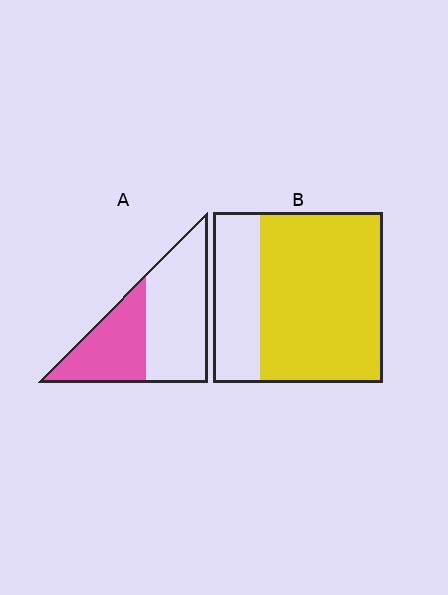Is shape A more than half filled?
No.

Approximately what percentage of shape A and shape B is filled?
A is approximately 40% and B is approximately 70%.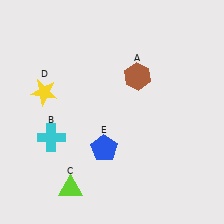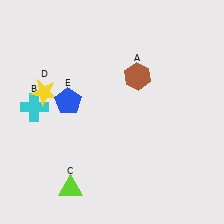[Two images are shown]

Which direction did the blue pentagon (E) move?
The blue pentagon (E) moved up.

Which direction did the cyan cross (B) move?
The cyan cross (B) moved up.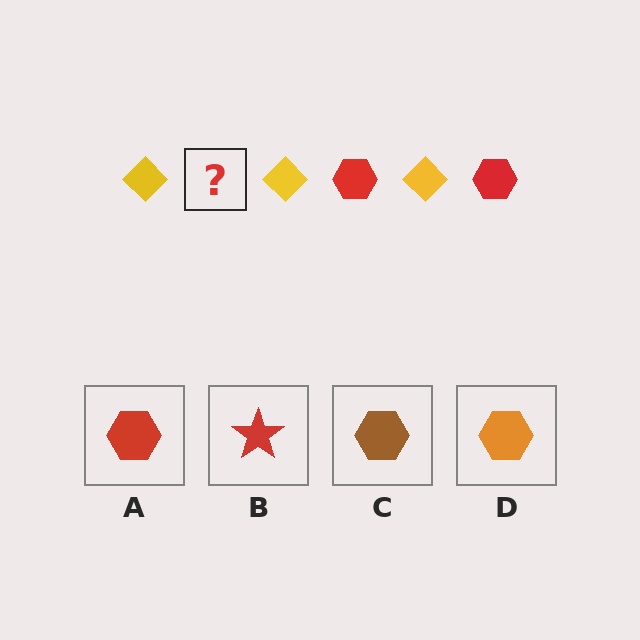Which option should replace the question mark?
Option A.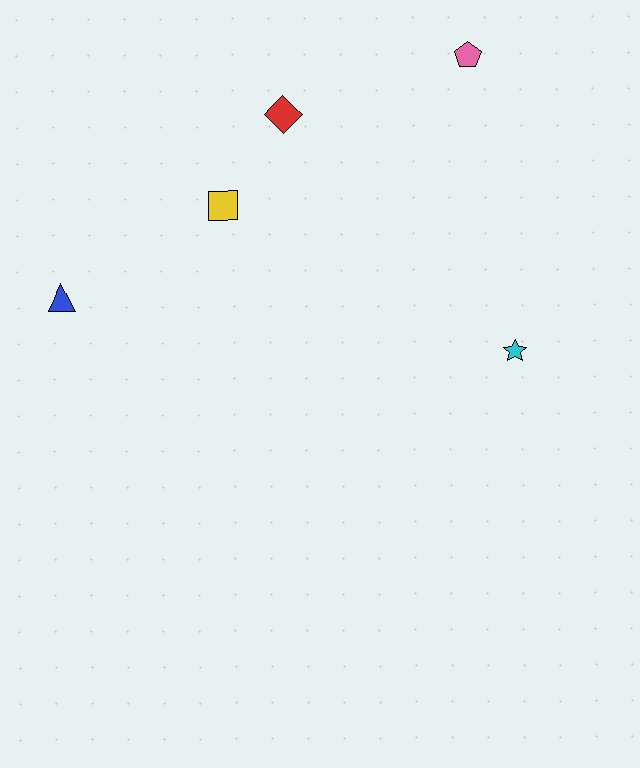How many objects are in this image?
There are 5 objects.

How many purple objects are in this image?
There are no purple objects.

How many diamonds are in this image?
There is 1 diamond.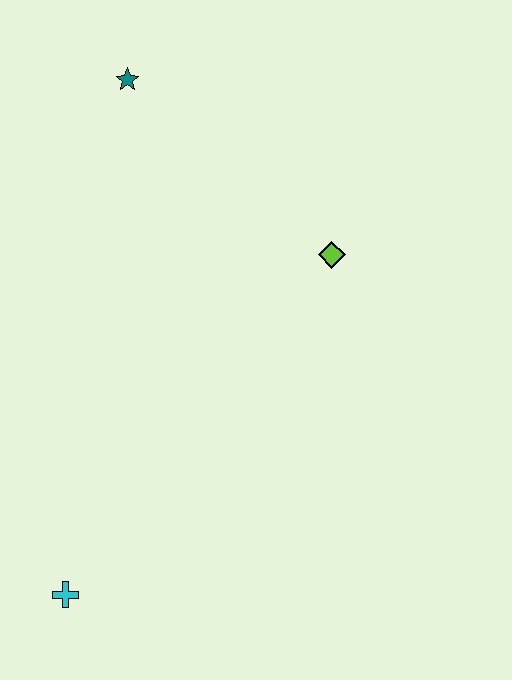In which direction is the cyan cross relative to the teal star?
The cyan cross is below the teal star.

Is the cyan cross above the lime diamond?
No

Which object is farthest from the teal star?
The cyan cross is farthest from the teal star.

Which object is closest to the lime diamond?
The teal star is closest to the lime diamond.